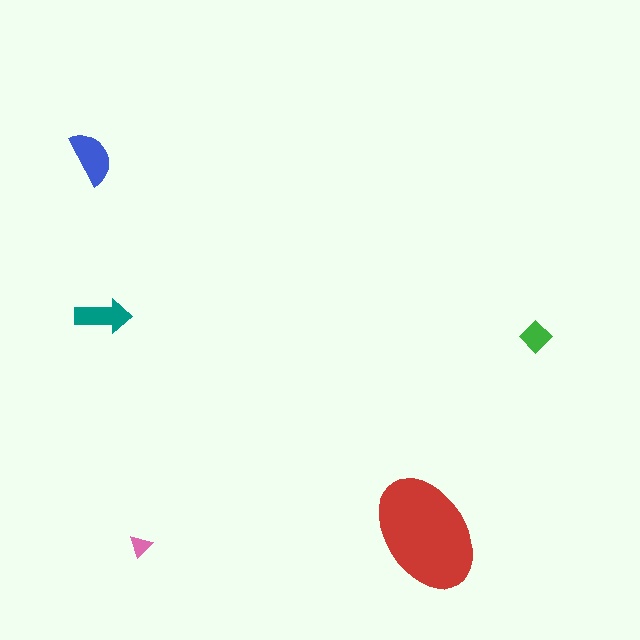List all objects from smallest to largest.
The pink triangle, the green diamond, the teal arrow, the blue semicircle, the red ellipse.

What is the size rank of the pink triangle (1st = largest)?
5th.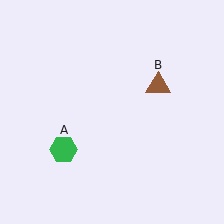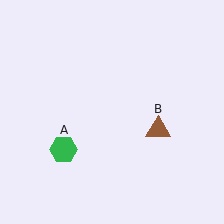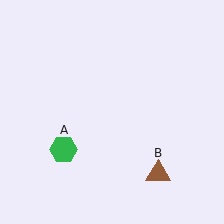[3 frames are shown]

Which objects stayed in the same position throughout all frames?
Green hexagon (object A) remained stationary.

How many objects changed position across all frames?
1 object changed position: brown triangle (object B).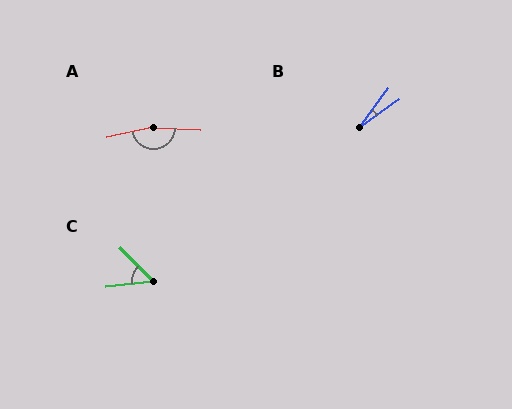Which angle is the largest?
A, at approximately 165 degrees.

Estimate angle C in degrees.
Approximately 52 degrees.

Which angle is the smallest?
B, at approximately 18 degrees.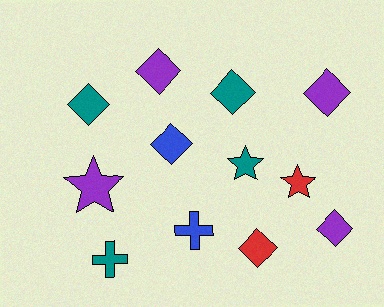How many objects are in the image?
There are 12 objects.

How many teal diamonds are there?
There are 2 teal diamonds.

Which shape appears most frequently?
Diamond, with 7 objects.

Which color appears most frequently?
Purple, with 4 objects.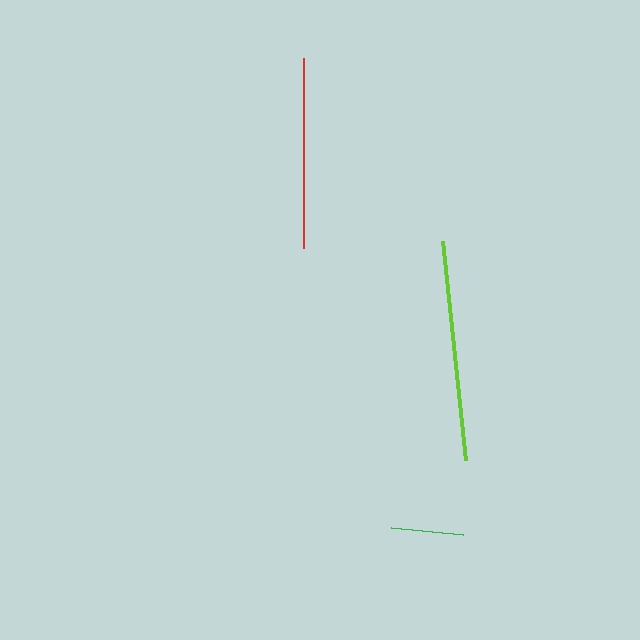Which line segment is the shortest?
The green line is the shortest at approximately 73 pixels.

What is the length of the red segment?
The red segment is approximately 191 pixels long.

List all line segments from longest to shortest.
From longest to shortest: lime, red, green.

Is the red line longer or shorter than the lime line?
The lime line is longer than the red line.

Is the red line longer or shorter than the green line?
The red line is longer than the green line.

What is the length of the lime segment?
The lime segment is approximately 220 pixels long.